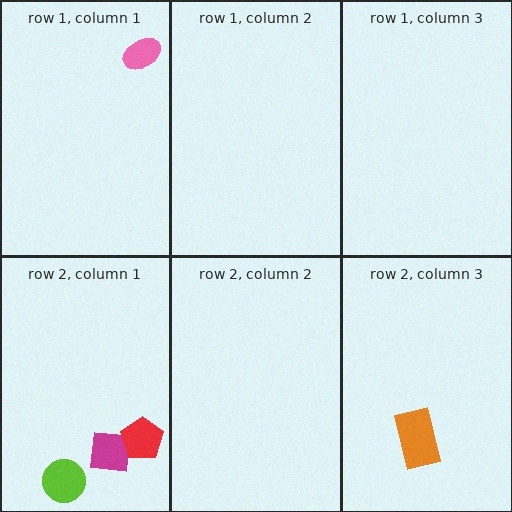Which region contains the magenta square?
The row 2, column 1 region.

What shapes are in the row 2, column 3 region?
The orange rectangle.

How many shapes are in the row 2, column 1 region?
3.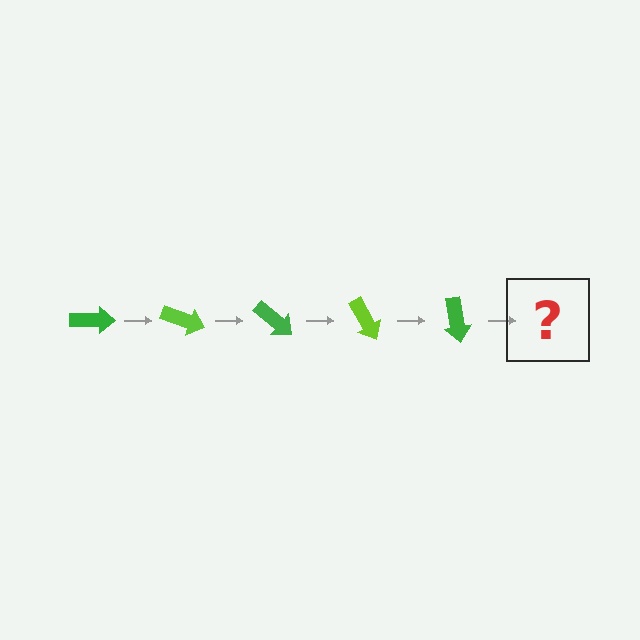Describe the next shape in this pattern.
It should be a lime arrow, rotated 100 degrees from the start.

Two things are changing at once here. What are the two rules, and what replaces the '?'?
The two rules are that it rotates 20 degrees each step and the color cycles through green and lime. The '?' should be a lime arrow, rotated 100 degrees from the start.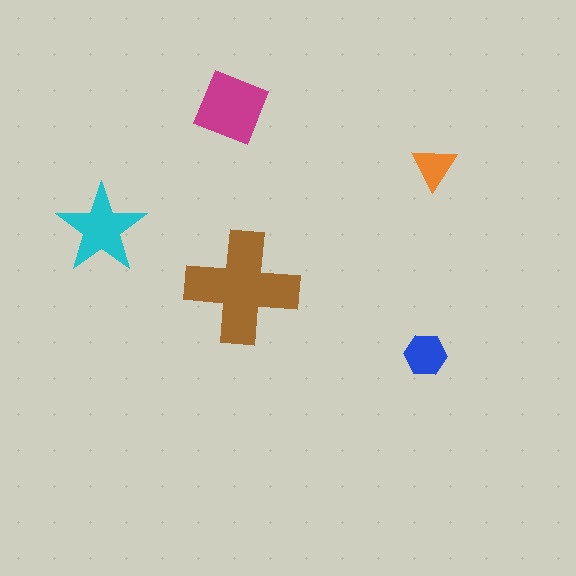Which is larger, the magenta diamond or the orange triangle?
The magenta diamond.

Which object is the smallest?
The orange triangle.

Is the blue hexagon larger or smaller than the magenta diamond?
Smaller.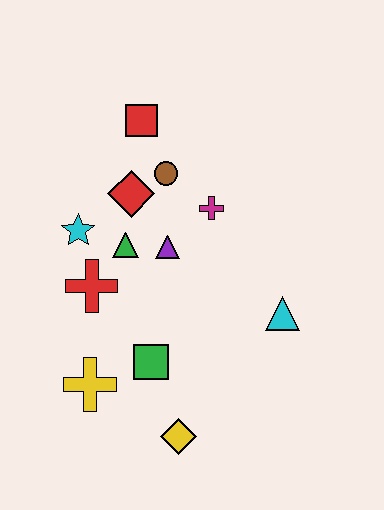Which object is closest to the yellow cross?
The green square is closest to the yellow cross.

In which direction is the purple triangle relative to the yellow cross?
The purple triangle is above the yellow cross.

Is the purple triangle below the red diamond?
Yes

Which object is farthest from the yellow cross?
The red square is farthest from the yellow cross.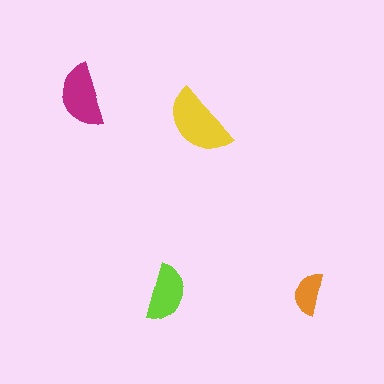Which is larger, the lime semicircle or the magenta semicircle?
The magenta one.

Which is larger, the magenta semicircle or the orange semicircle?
The magenta one.